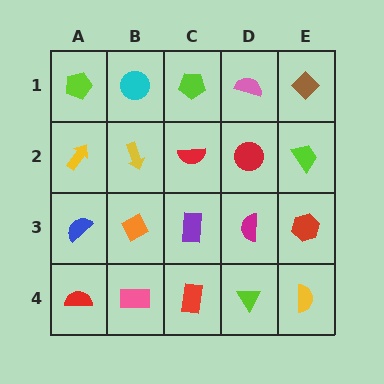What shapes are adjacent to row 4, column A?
A blue semicircle (row 3, column A), a pink rectangle (row 4, column B).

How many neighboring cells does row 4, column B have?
3.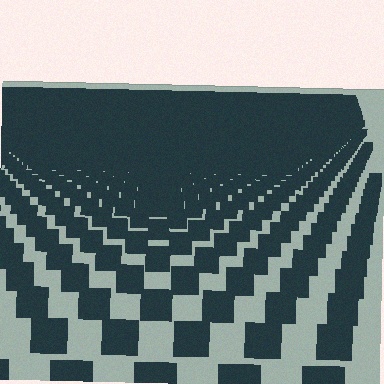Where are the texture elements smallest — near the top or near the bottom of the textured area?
Near the top.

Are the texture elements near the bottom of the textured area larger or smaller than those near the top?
Larger. Near the bottom, elements are closer to the viewer and appear at a bigger on-screen size.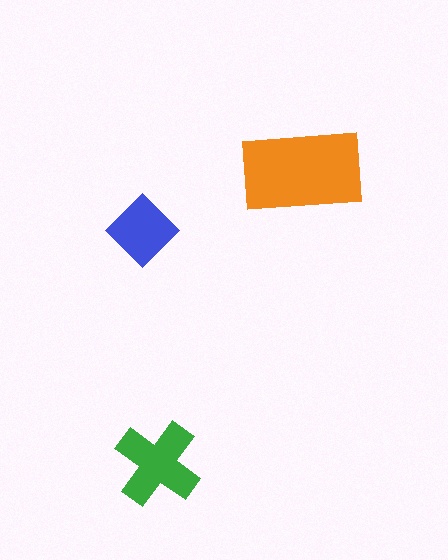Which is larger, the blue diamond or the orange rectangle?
The orange rectangle.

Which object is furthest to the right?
The orange rectangle is rightmost.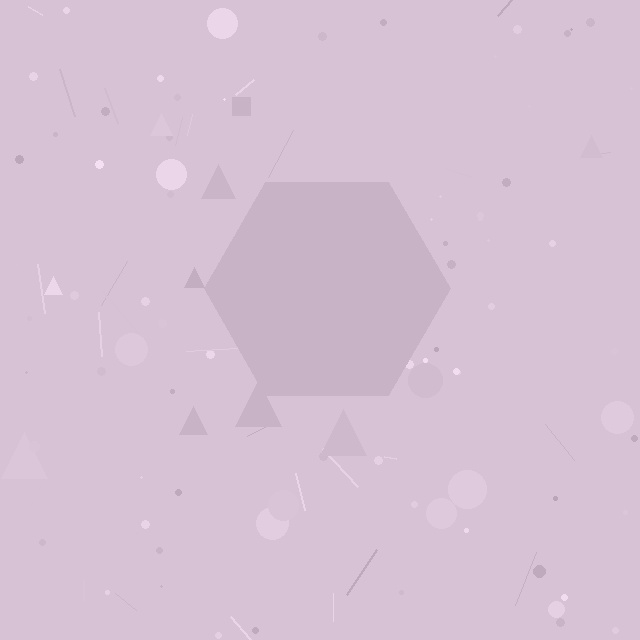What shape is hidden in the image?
A hexagon is hidden in the image.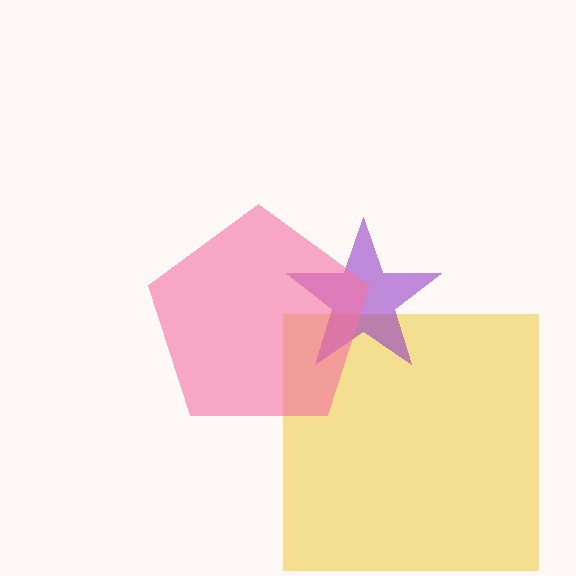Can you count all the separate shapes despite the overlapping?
Yes, there are 3 separate shapes.